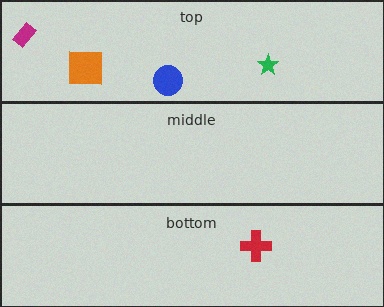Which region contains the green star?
The top region.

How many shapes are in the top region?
4.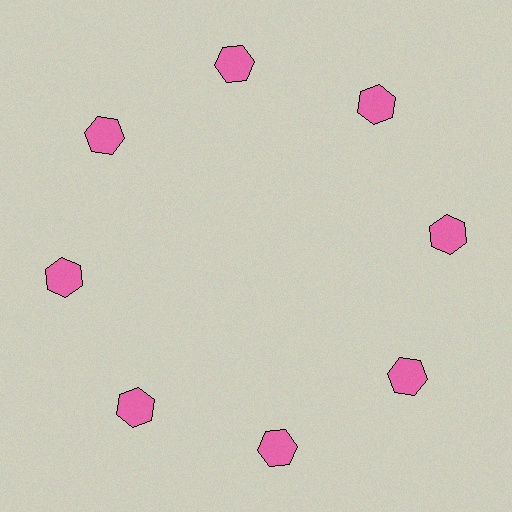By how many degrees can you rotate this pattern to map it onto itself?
The pattern maps onto itself every 45 degrees of rotation.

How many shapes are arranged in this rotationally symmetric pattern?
There are 8 shapes, arranged in 8 groups of 1.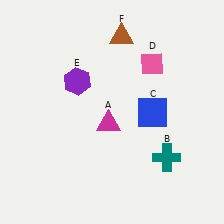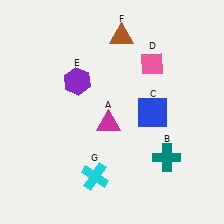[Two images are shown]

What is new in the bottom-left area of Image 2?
A cyan cross (G) was added in the bottom-left area of Image 2.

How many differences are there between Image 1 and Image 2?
There is 1 difference between the two images.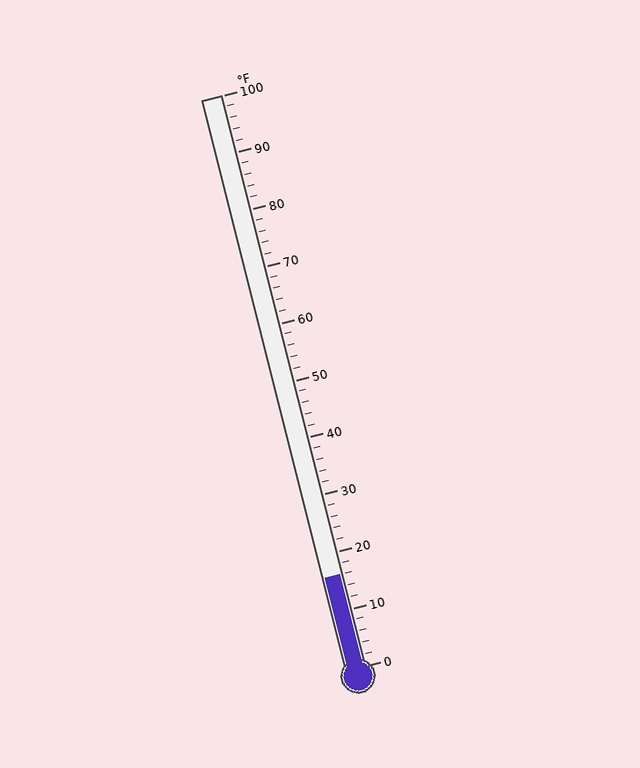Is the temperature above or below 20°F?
The temperature is below 20°F.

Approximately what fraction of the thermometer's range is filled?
The thermometer is filled to approximately 15% of its range.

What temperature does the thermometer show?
The thermometer shows approximately 16°F.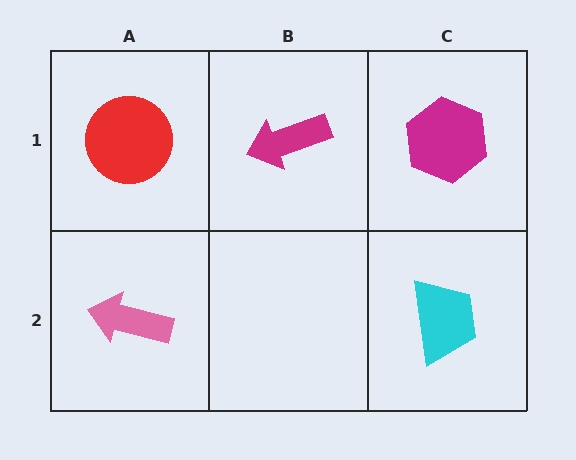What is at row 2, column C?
A cyan trapezoid.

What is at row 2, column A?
A pink arrow.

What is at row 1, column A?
A red circle.